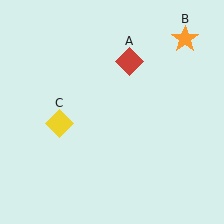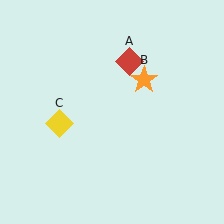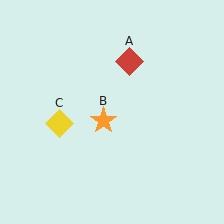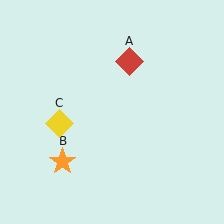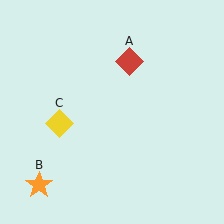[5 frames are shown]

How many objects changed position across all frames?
1 object changed position: orange star (object B).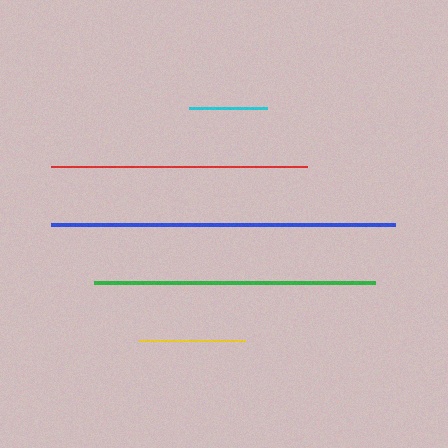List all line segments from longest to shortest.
From longest to shortest: blue, green, red, yellow, cyan.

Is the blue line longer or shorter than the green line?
The blue line is longer than the green line.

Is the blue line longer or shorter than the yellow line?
The blue line is longer than the yellow line.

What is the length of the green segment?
The green segment is approximately 281 pixels long.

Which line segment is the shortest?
The cyan line is the shortest at approximately 79 pixels.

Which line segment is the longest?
The blue line is the longest at approximately 344 pixels.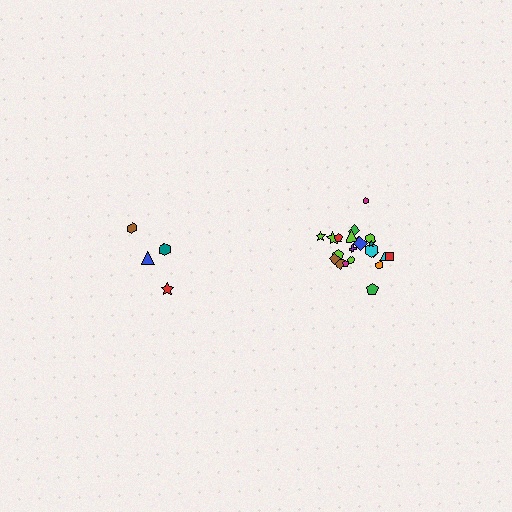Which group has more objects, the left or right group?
The right group.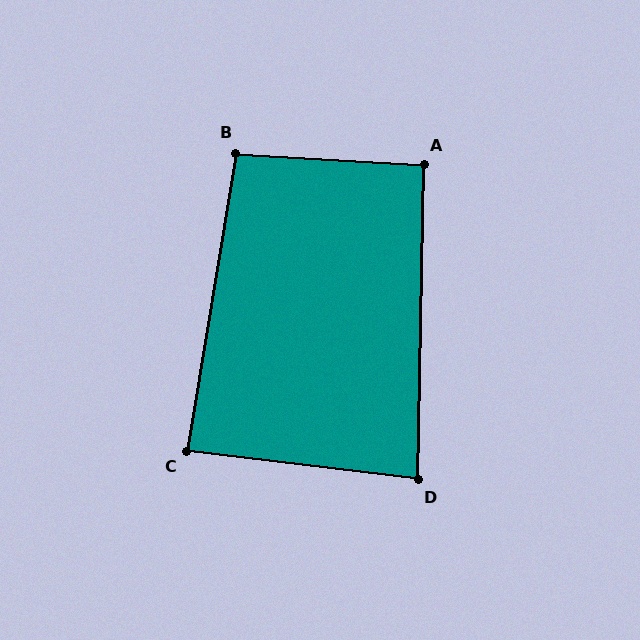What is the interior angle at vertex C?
Approximately 88 degrees (approximately right).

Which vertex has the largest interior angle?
B, at approximately 96 degrees.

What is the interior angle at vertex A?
Approximately 92 degrees (approximately right).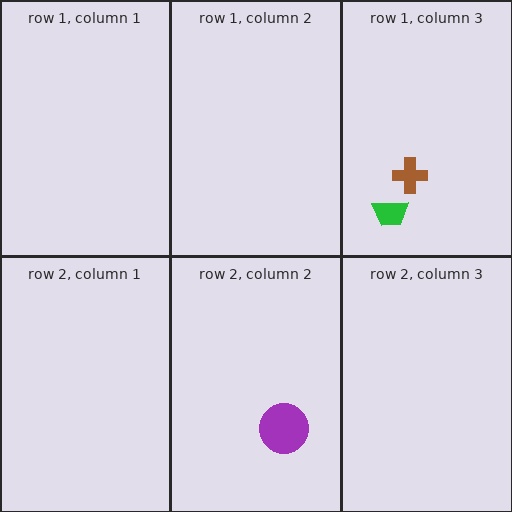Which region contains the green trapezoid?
The row 1, column 3 region.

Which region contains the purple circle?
The row 2, column 2 region.